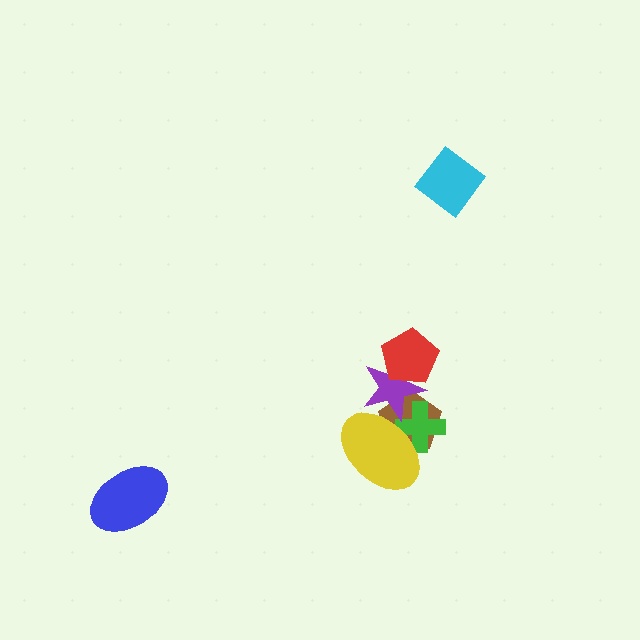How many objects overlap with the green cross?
3 objects overlap with the green cross.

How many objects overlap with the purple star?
4 objects overlap with the purple star.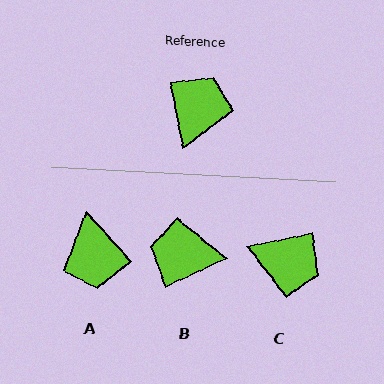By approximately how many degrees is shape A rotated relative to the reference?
Approximately 148 degrees clockwise.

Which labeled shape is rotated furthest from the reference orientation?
A, about 148 degrees away.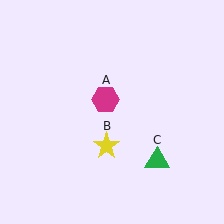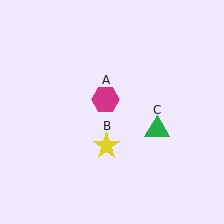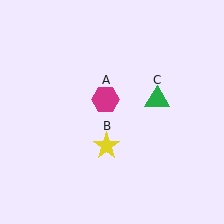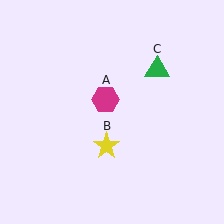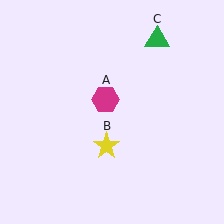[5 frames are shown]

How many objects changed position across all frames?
1 object changed position: green triangle (object C).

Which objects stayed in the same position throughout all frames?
Magenta hexagon (object A) and yellow star (object B) remained stationary.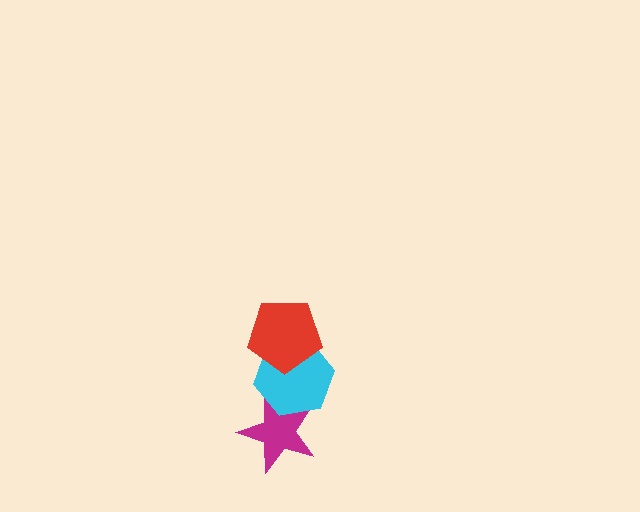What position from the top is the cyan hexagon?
The cyan hexagon is 2nd from the top.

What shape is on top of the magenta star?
The cyan hexagon is on top of the magenta star.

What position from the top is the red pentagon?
The red pentagon is 1st from the top.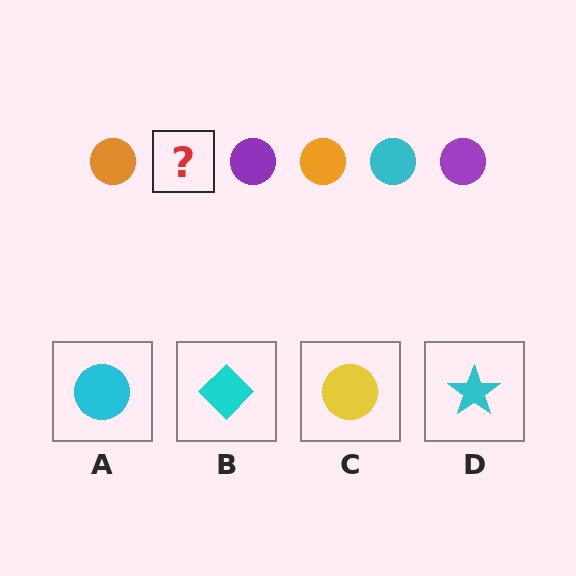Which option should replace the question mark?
Option A.